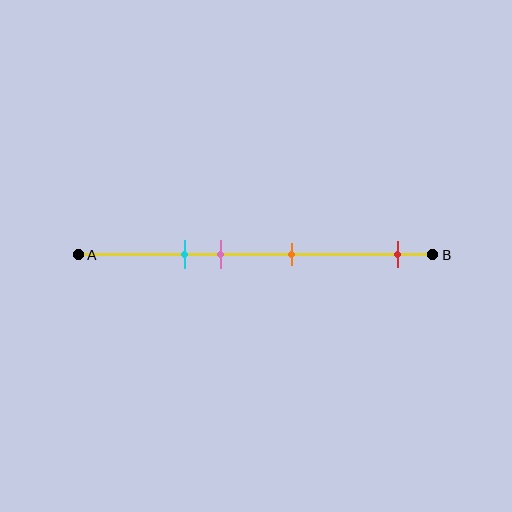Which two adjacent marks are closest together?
The cyan and pink marks are the closest adjacent pair.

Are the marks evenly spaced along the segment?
No, the marks are not evenly spaced.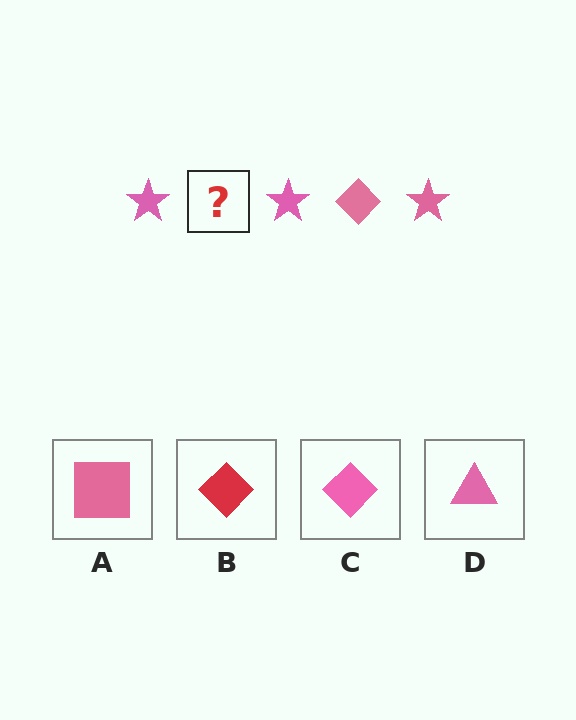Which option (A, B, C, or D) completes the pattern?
C.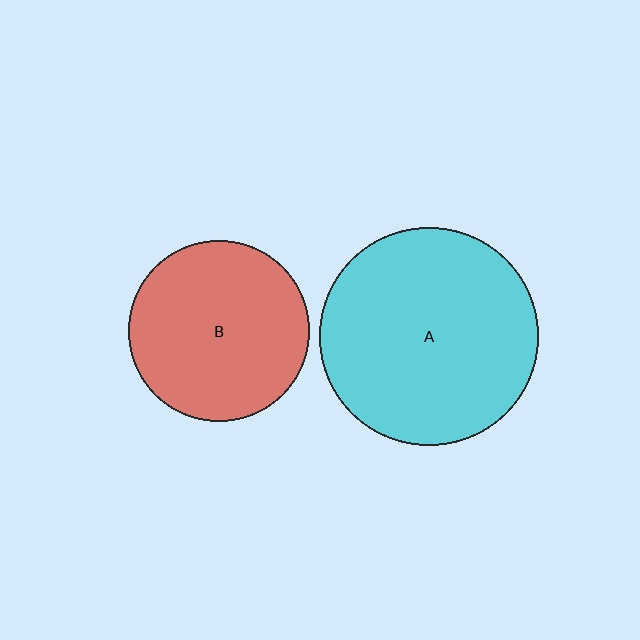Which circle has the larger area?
Circle A (cyan).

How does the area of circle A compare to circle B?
Approximately 1.5 times.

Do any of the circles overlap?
No, none of the circles overlap.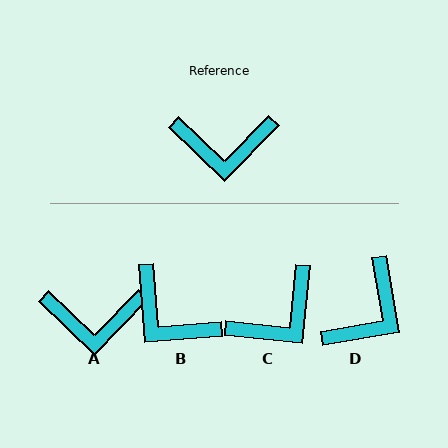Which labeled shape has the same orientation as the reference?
A.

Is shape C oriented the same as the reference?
No, it is off by about 38 degrees.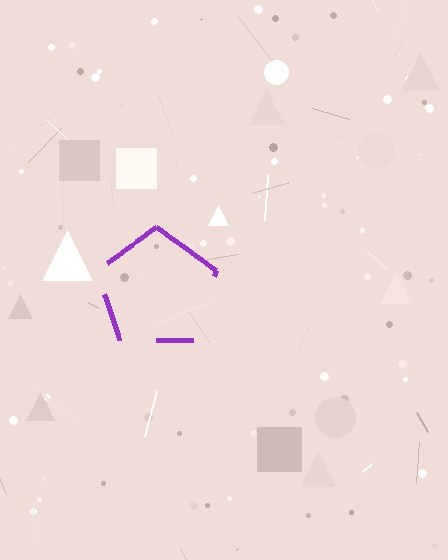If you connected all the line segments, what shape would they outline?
They would outline a pentagon.